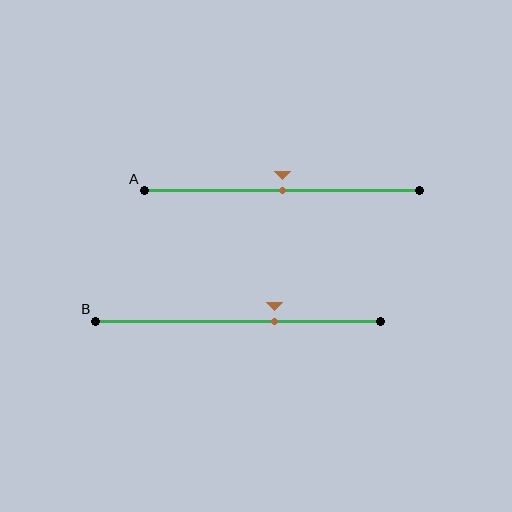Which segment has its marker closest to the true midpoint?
Segment A has its marker closest to the true midpoint.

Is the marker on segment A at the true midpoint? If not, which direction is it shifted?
Yes, the marker on segment A is at the true midpoint.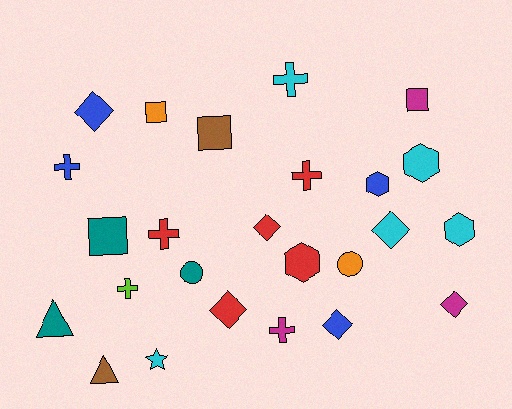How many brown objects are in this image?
There are 2 brown objects.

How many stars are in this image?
There is 1 star.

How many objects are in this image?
There are 25 objects.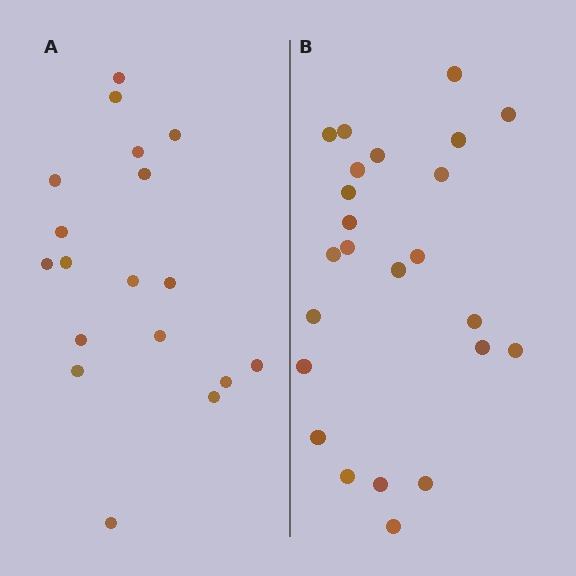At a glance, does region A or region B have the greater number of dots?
Region B (the right region) has more dots.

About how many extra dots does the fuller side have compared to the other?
Region B has about 6 more dots than region A.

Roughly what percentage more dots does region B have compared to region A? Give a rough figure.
About 35% more.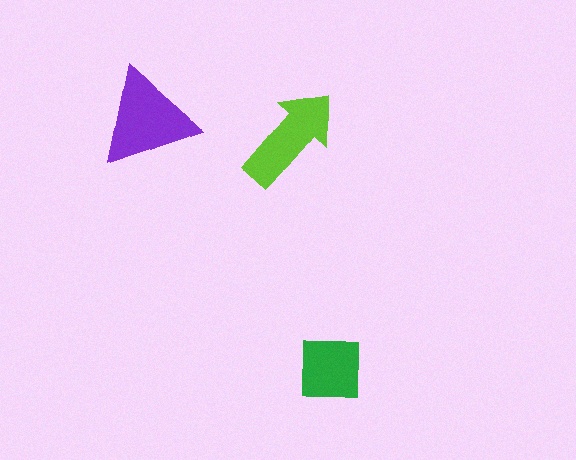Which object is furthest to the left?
The purple triangle is leftmost.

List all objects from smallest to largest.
The green square, the lime arrow, the purple triangle.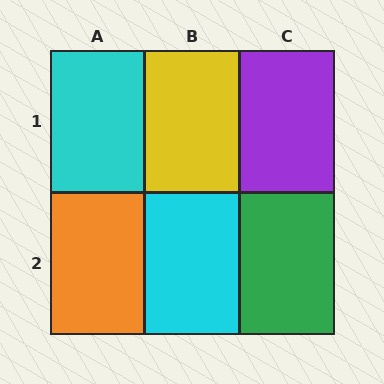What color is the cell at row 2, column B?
Cyan.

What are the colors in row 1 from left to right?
Cyan, yellow, purple.